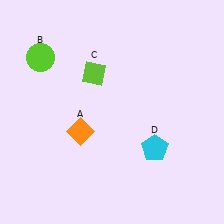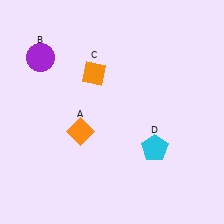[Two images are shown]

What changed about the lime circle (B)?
In Image 1, B is lime. In Image 2, it changed to purple.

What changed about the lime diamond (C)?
In Image 1, C is lime. In Image 2, it changed to orange.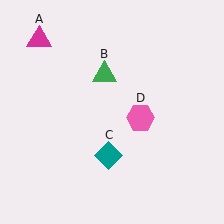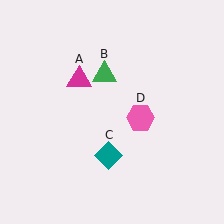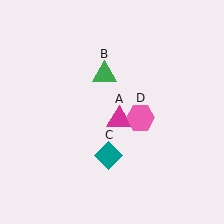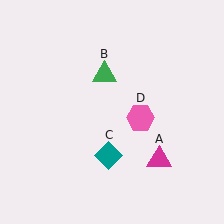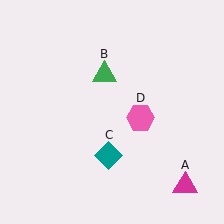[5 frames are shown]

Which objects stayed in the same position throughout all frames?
Green triangle (object B) and teal diamond (object C) and pink hexagon (object D) remained stationary.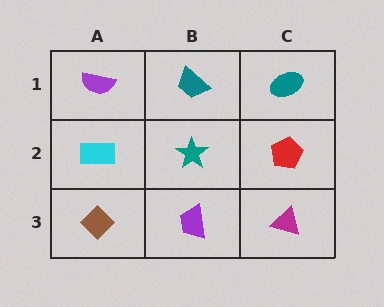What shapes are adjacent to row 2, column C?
A teal ellipse (row 1, column C), a magenta triangle (row 3, column C), a teal star (row 2, column B).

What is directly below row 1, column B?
A teal star.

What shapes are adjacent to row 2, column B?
A teal trapezoid (row 1, column B), a purple trapezoid (row 3, column B), a cyan rectangle (row 2, column A), a red pentagon (row 2, column C).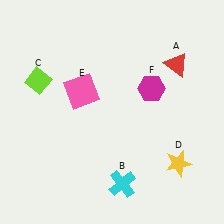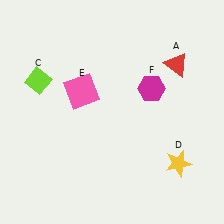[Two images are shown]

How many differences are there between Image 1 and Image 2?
There is 1 difference between the two images.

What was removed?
The cyan cross (B) was removed in Image 2.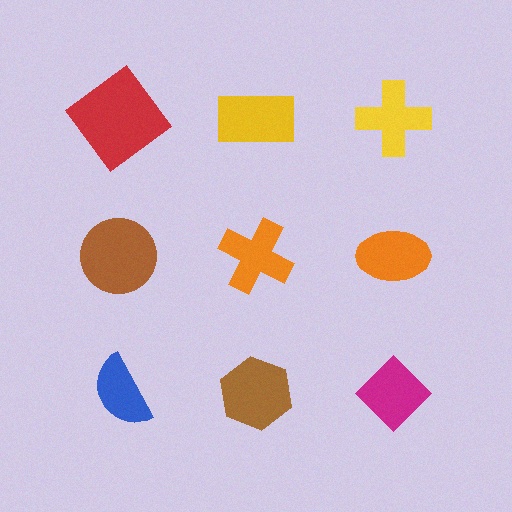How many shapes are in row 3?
3 shapes.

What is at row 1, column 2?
A yellow rectangle.